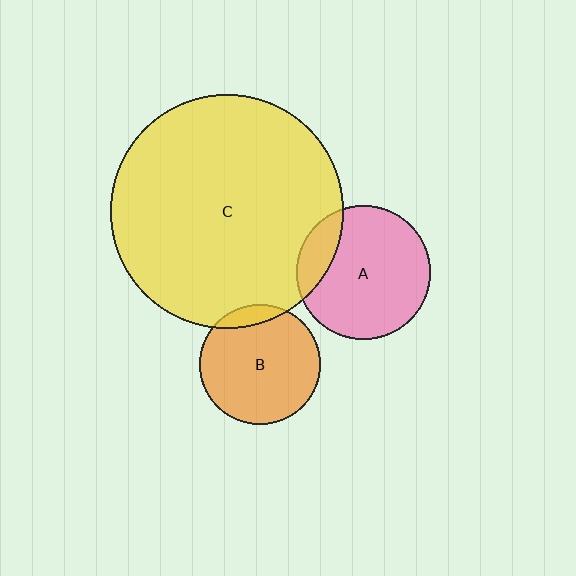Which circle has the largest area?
Circle C (yellow).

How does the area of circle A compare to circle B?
Approximately 1.3 times.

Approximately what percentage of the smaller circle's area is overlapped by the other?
Approximately 15%.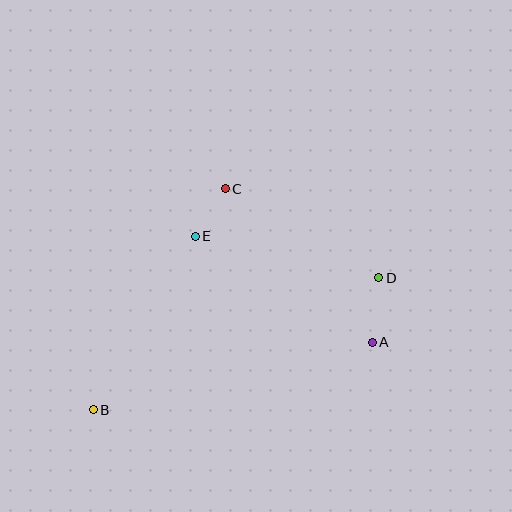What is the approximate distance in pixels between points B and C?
The distance between B and C is approximately 257 pixels.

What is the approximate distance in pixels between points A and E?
The distance between A and E is approximately 206 pixels.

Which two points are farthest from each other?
Points B and D are farthest from each other.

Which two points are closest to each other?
Points C and E are closest to each other.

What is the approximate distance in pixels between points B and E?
The distance between B and E is approximately 201 pixels.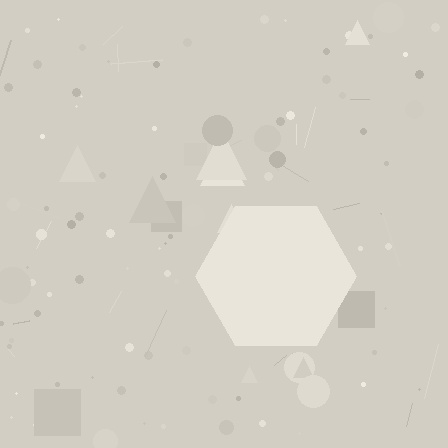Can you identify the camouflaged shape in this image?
The camouflaged shape is a hexagon.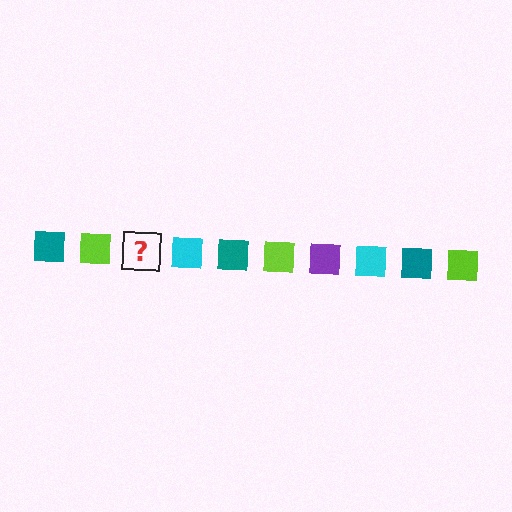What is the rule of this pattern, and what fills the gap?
The rule is that the pattern cycles through teal, lime, purple, cyan squares. The gap should be filled with a purple square.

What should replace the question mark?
The question mark should be replaced with a purple square.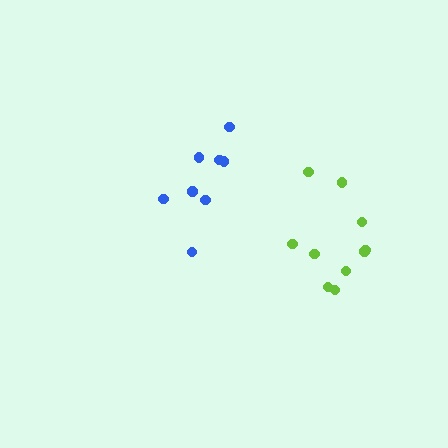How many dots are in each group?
Group 1: 10 dots, Group 2: 8 dots (18 total).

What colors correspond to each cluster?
The clusters are colored: lime, blue.